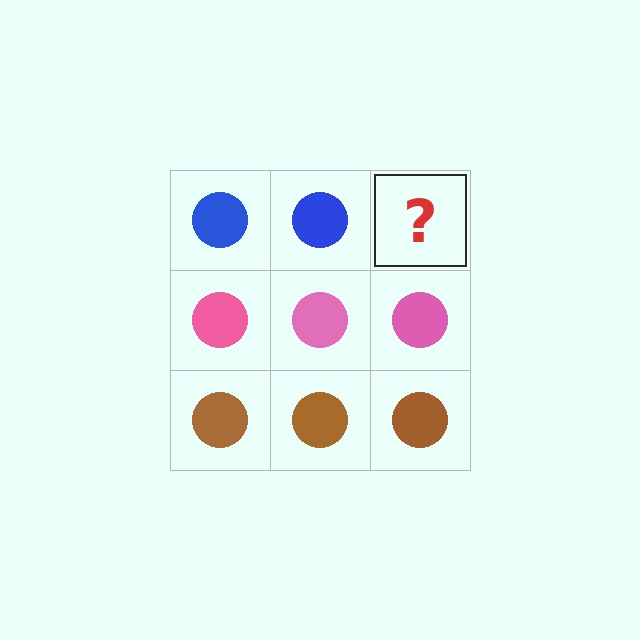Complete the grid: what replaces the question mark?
The question mark should be replaced with a blue circle.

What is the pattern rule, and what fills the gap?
The rule is that each row has a consistent color. The gap should be filled with a blue circle.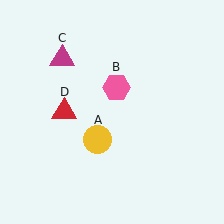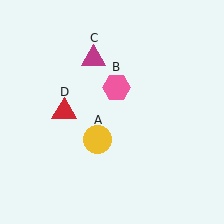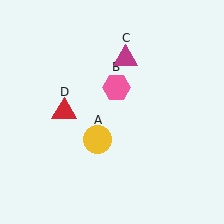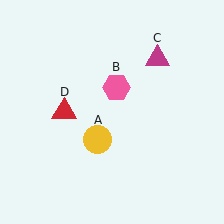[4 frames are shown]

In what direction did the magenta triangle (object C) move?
The magenta triangle (object C) moved right.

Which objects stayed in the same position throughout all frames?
Yellow circle (object A) and pink hexagon (object B) and red triangle (object D) remained stationary.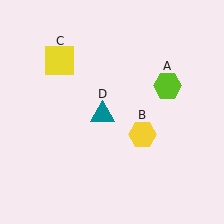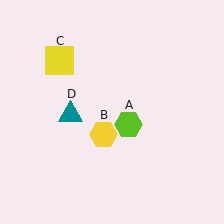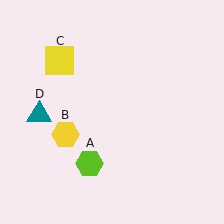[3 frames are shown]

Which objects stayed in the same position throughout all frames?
Yellow square (object C) remained stationary.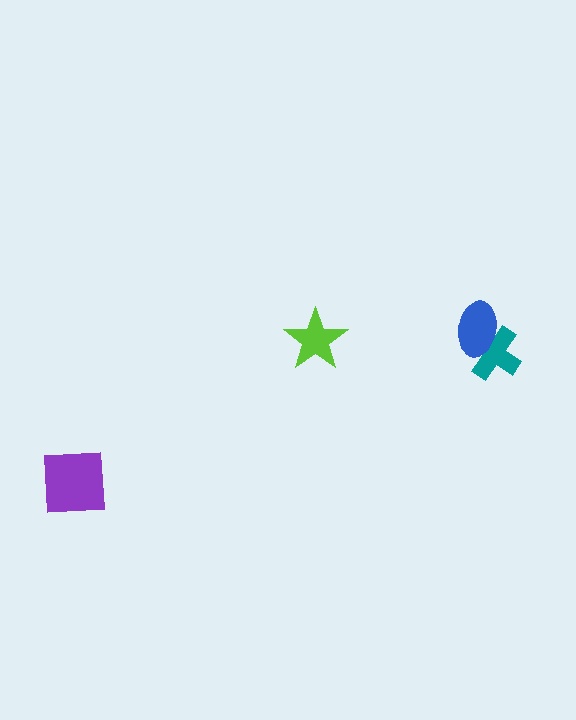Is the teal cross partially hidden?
Yes, it is partially covered by another shape.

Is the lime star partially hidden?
No, no other shape covers it.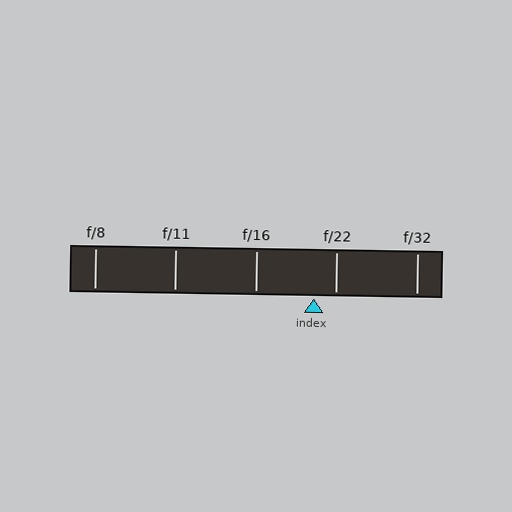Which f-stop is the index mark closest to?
The index mark is closest to f/22.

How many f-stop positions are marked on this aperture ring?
There are 5 f-stop positions marked.